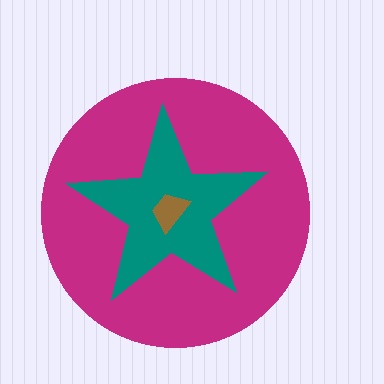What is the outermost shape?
The magenta circle.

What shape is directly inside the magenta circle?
The teal star.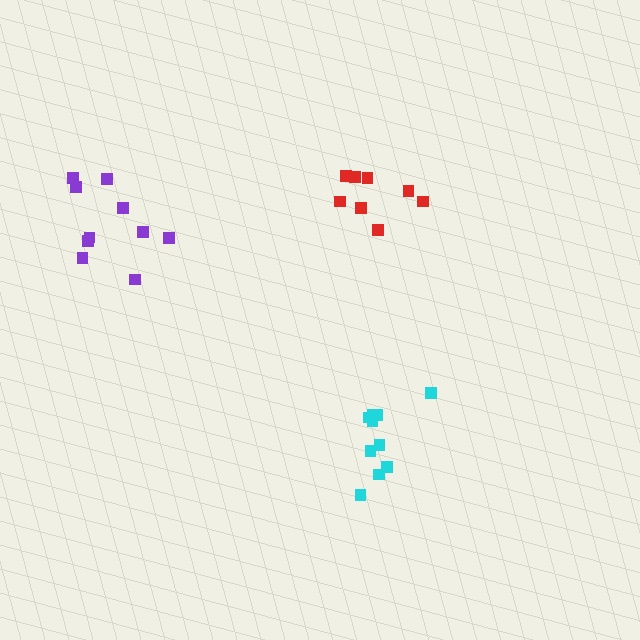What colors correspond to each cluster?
The clusters are colored: cyan, red, purple.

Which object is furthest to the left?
The purple cluster is leftmost.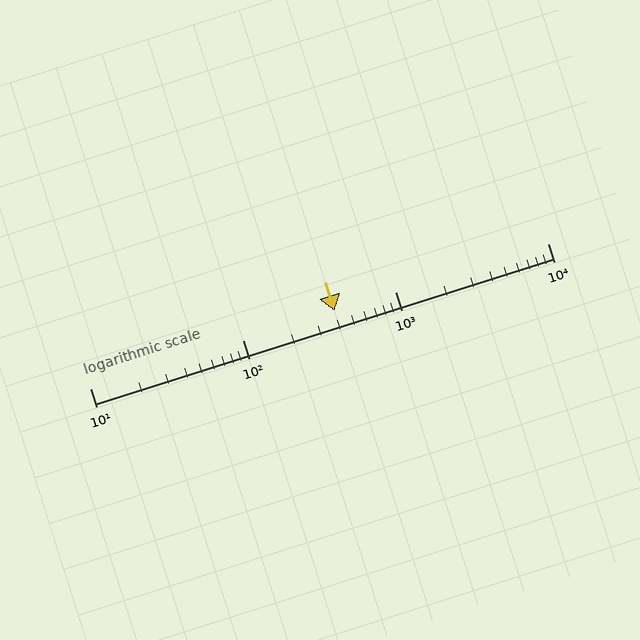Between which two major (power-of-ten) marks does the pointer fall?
The pointer is between 100 and 1000.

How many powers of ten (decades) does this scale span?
The scale spans 3 decades, from 10 to 10000.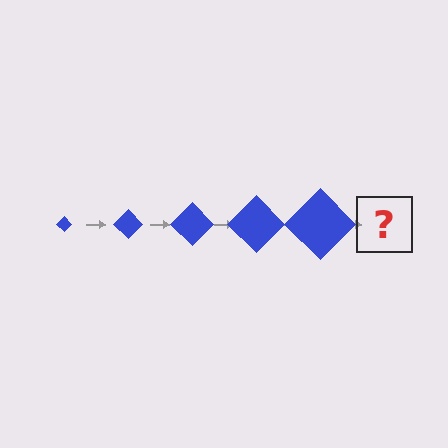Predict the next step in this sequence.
The next step is a blue diamond, larger than the previous one.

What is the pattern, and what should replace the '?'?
The pattern is that the diamond gets progressively larger each step. The '?' should be a blue diamond, larger than the previous one.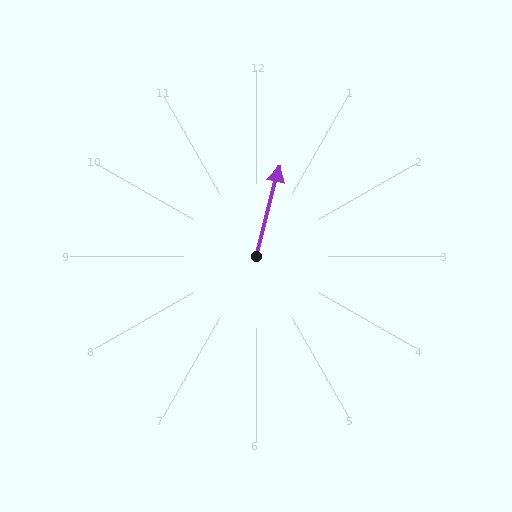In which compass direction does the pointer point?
North.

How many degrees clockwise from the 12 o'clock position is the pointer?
Approximately 15 degrees.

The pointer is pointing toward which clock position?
Roughly 12 o'clock.